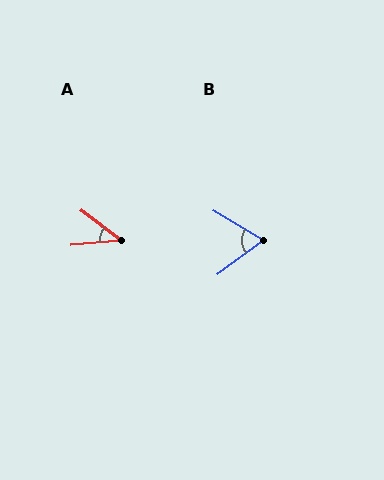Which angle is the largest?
B, at approximately 68 degrees.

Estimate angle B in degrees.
Approximately 68 degrees.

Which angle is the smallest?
A, at approximately 42 degrees.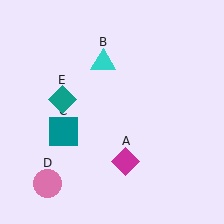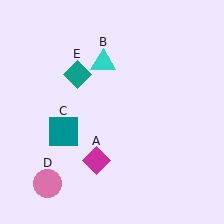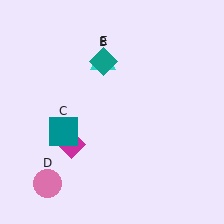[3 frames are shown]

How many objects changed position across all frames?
2 objects changed position: magenta diamond (object A), teal diamond (object E).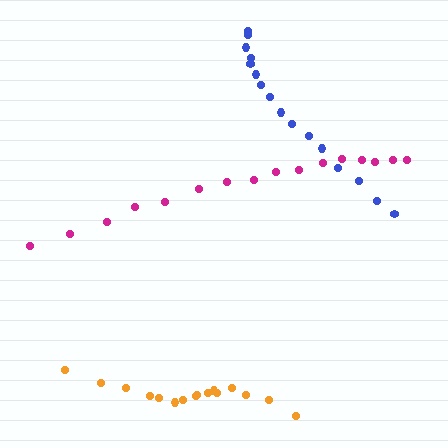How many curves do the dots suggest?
There are 3 distinct paths.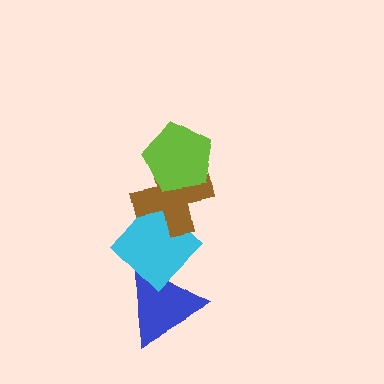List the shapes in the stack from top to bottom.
From top to bottom: the lime pentagon, the brown cross, the cyan diamond, the blue triangle.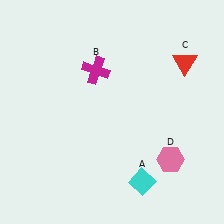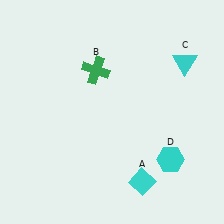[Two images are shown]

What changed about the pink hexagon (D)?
In Image 1, D is pink. In Image 2, it changed to cyan.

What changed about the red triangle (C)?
In Image 1, C is red. In Image 2, it changed to cyan.